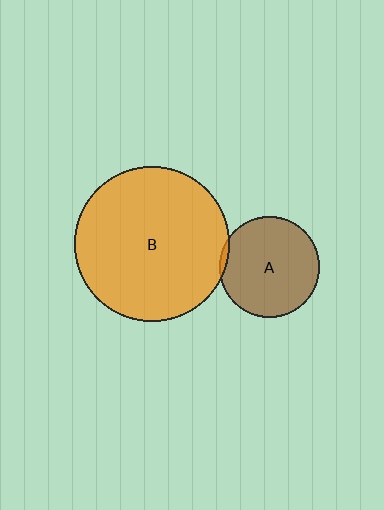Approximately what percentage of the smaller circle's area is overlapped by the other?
Approximately 5%.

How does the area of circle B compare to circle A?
Approximately 2.4 times.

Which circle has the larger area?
Circle B (orange).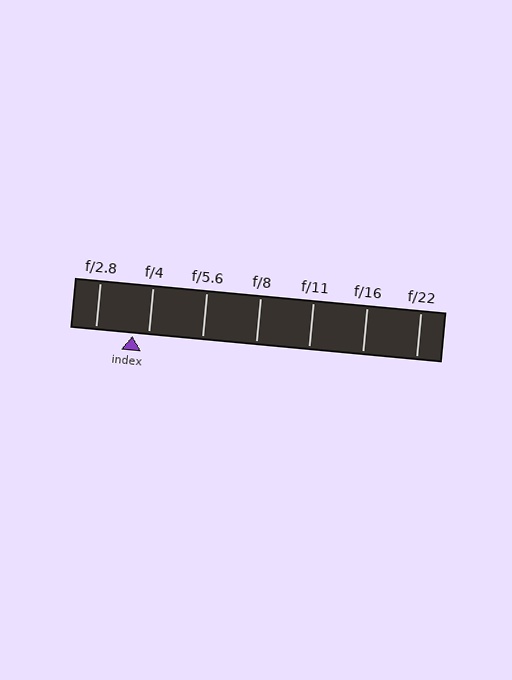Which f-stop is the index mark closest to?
The index mark is closest to f/4.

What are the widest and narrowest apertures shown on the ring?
The widest aperture shown is f/2.8 and the narrowest is f/22.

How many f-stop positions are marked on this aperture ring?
There are 7 f-stop positions marked.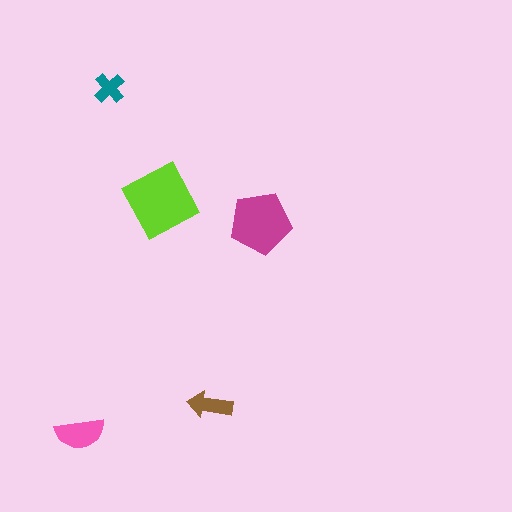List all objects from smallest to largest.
The teal cross, the brown arrow, the pink semicircle, the magenta pentagon, the lime diamond.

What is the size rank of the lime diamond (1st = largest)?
1st.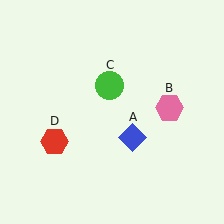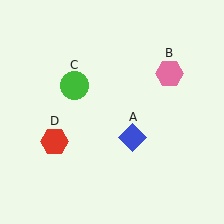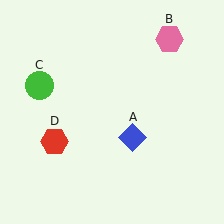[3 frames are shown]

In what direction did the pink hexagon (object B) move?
The pink hexagon (object B) moved up.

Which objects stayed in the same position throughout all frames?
Blue diamond (object A) and red hexagon (object D) remained stationary.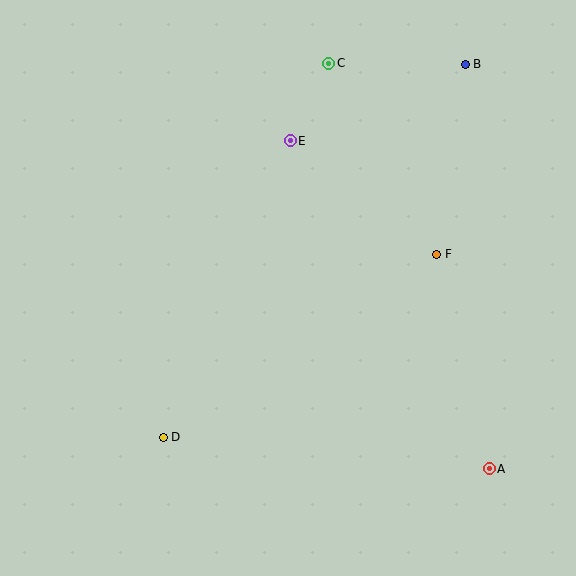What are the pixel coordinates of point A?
Point A is at (489, 469).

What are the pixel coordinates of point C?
Point C is at (329, 63).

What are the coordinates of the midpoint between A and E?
The midpoint between A and E is at (390, 305).